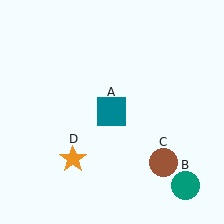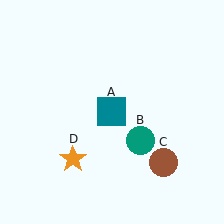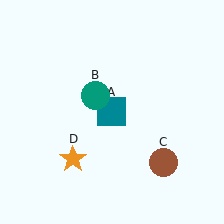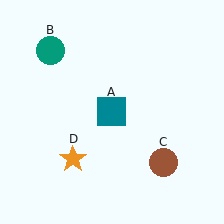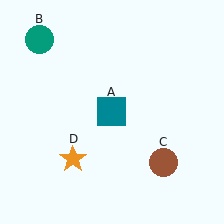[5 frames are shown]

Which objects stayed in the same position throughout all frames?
Teal square (object A) and brown circle (object C) and orange star (object D) remained stationary.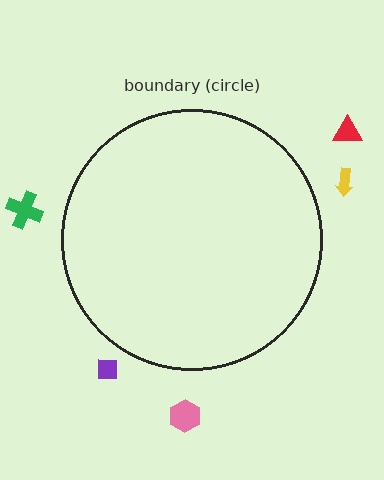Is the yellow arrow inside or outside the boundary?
Outside.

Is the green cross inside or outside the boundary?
Outside.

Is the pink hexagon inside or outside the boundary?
Outside.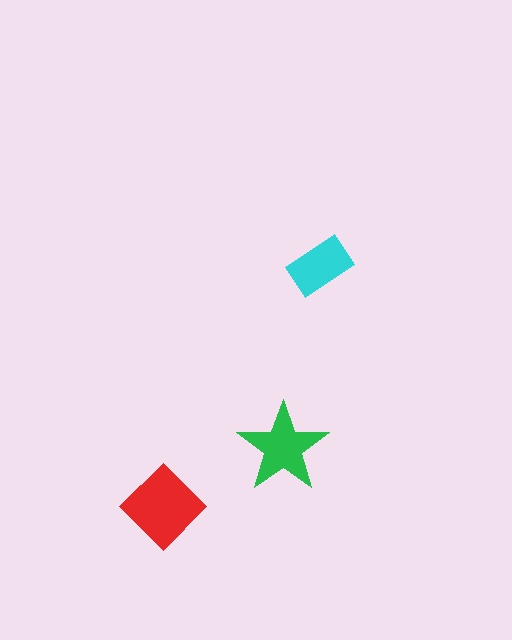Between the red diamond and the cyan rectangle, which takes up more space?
The red diamond.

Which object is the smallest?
The cyan rectangle.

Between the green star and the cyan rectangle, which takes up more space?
The green star.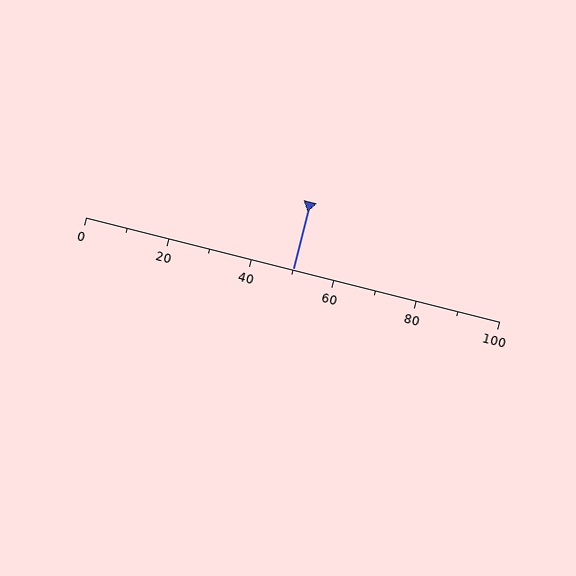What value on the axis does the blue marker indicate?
The marker indicates approximately 50.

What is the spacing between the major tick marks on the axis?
The major ticks are spaced 20 apart.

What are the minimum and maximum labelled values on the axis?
The axis runs from 0 to 100.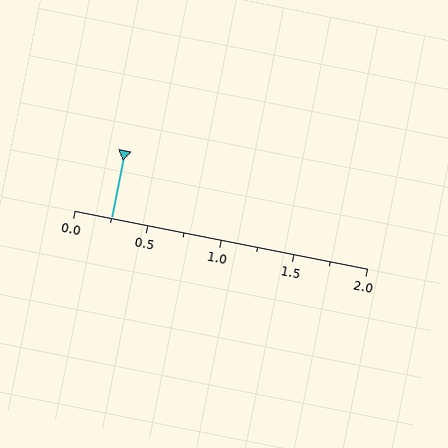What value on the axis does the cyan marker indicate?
The marker indicates approximately 0.25.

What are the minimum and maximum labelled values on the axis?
The axis runs from 0.0 to 2.0.